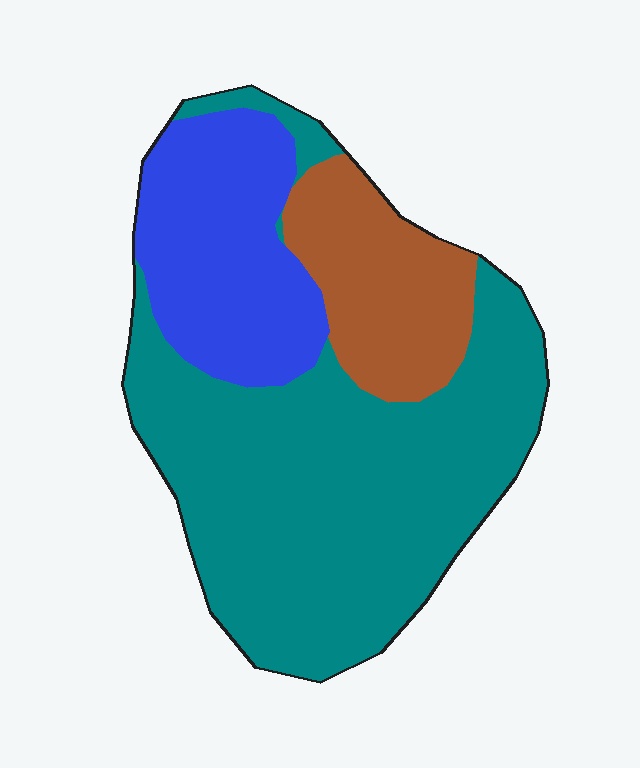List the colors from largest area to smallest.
From largest to smallest: teal, blue, brown.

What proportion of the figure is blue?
Blue takes up about one quarter (1/4) of the figure.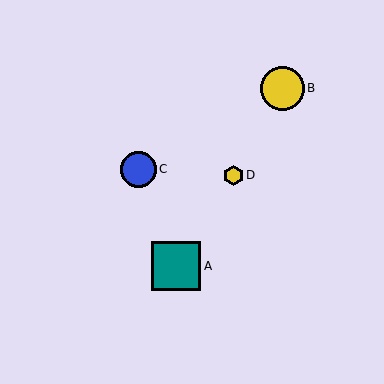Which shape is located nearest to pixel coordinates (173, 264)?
The teal square (labeled A) at (176, 266) is nearest to that location.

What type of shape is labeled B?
Shape B is a yellow circle.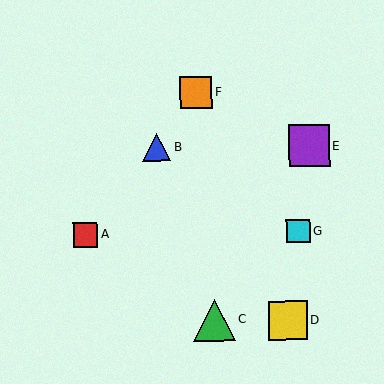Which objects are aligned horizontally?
Objects A, G are aligned horizontally.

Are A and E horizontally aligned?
No, A is at y≈235 and E is at y≈146.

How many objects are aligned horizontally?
2 objects (A, G) are aligned horizontally.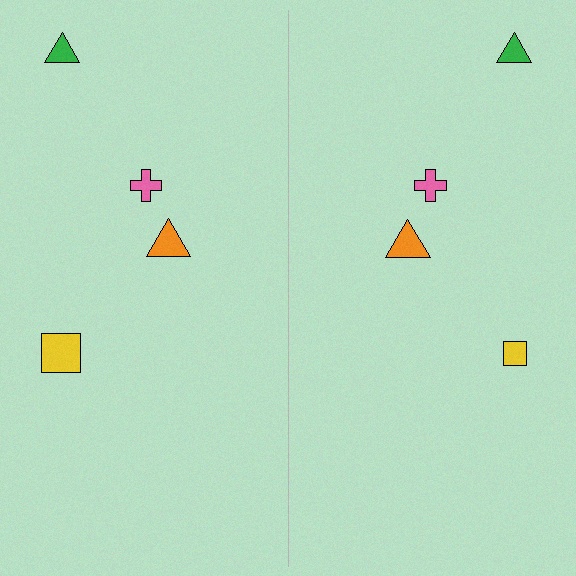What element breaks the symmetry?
The yellow square on the right side has a different size than its mirror counterpart.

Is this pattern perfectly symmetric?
No, the pattern is not perfectly symmetric. The yellow square on the right side has a different size than its mirror counterpart.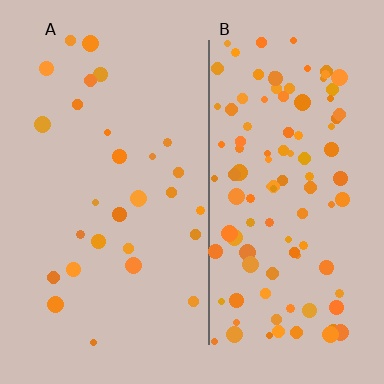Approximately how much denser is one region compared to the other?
Approximately 3.9× — region B over region A.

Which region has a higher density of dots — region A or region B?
B (the right).